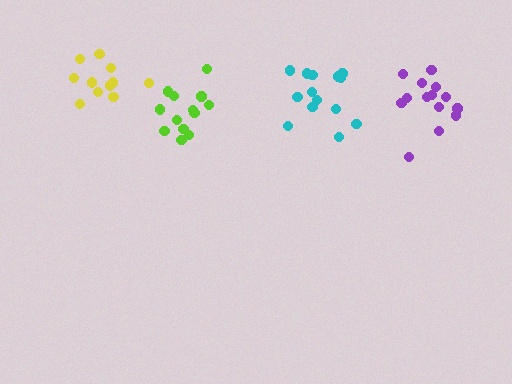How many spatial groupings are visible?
There are 4 spatial groupings.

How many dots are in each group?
Group 1: 13 dots, Group 2: 14 dots, Group 3: 11 dots, Group 4: 14 dots (52 total).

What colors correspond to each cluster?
The clusters are colored: lime, purple, yellow, cyan.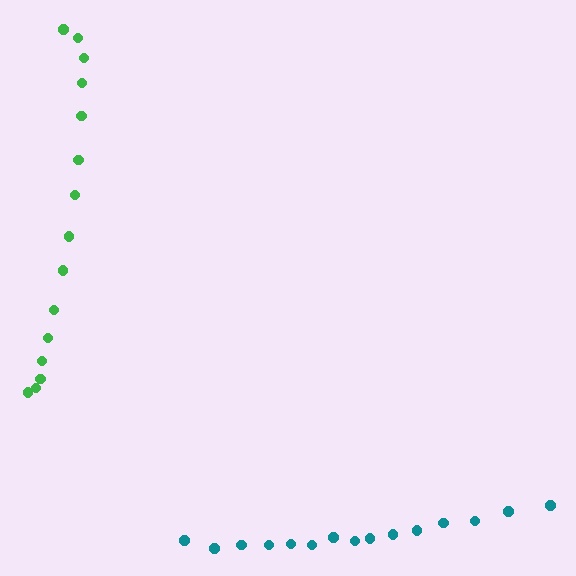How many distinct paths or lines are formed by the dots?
There are 2 distinct paths.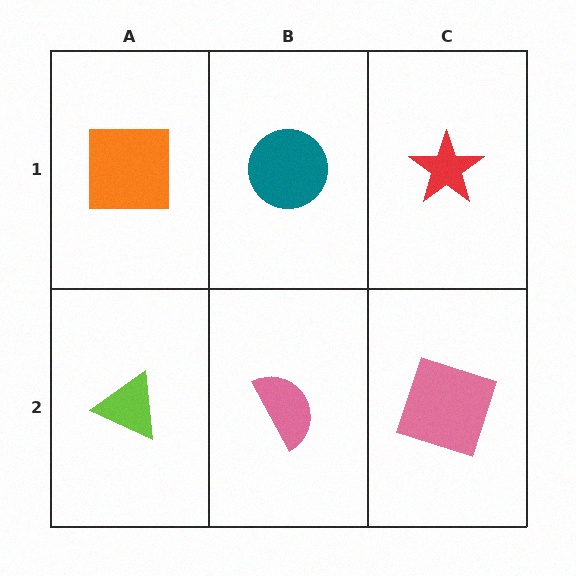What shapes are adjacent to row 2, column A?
An orange square (row 1, column A), a pink semicircle (row 2, column B).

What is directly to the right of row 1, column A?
A teal circle.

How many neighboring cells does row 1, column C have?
2.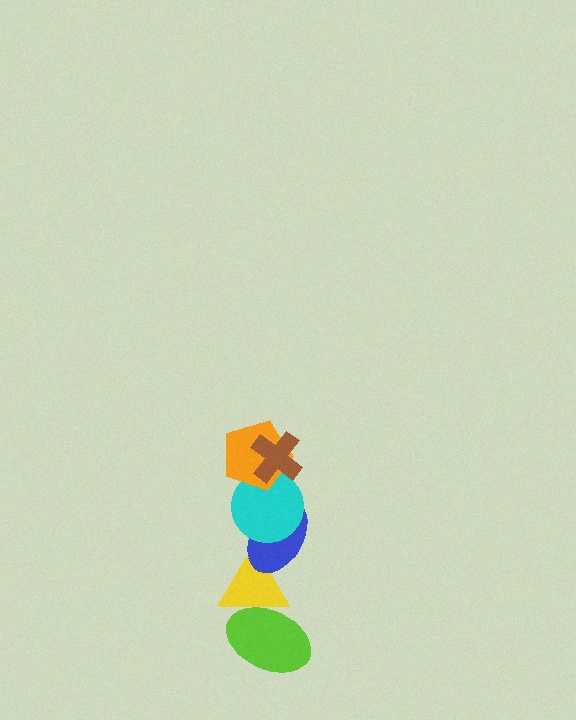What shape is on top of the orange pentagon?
The brown cross is on top of the orange pentagon.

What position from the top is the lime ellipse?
The lime ellipse is 6th from the top.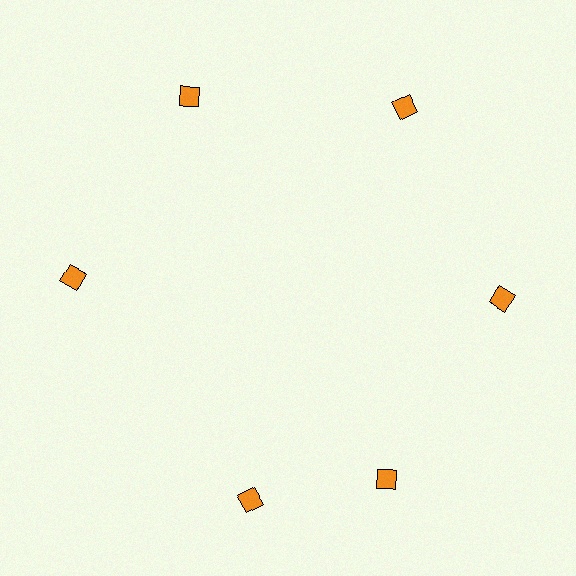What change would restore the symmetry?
The symmetry would be restored by rotating it back into even spacing with its neighbors so that all 6 diamonds sit at equal angles and equal distance from the center.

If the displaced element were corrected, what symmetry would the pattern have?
It would have 6-fold rotational symmetry — the pattern would map onto itself every 60 degrees.